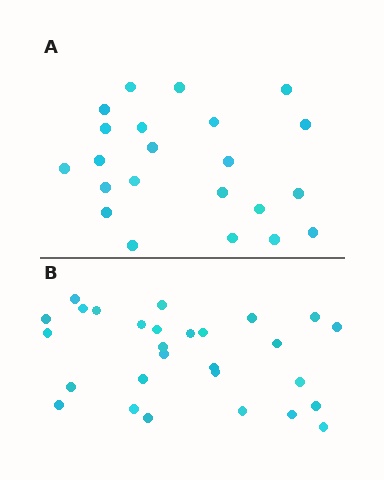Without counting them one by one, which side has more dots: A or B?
Region B (the bottom region) has more dots.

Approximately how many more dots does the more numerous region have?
Region B has about 6 more dots than region A.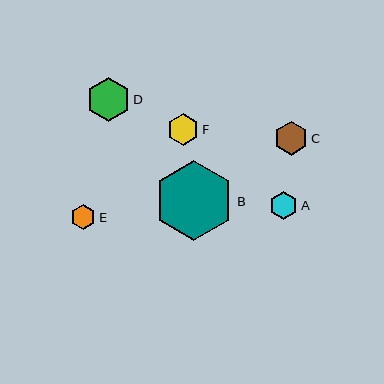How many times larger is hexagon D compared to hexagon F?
Hexagon D is approximately 1.4 times the size of hexagon F.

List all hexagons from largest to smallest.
From largest to smallest: B, D, C, F, A, E.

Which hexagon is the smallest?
Hexagon E is the smallest with a size of approximately 25 pixels.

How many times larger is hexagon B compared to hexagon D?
Hexagon B is approximately 1.8 times the size of hexagon D.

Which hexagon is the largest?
Hexagon B is the largest with a size of approximately 80 pixels.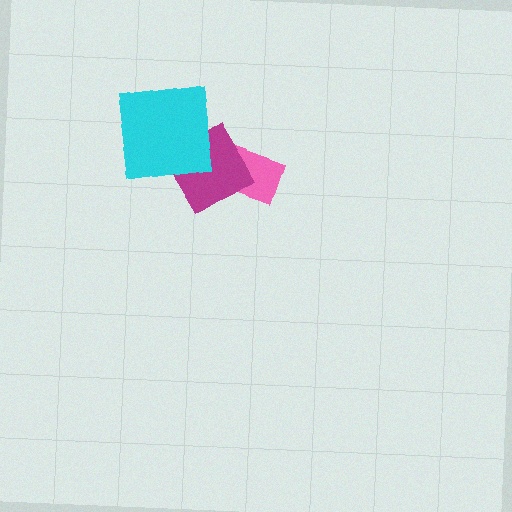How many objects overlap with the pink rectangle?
1 object overlaps with the pink rectangle.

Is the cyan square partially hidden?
No, no other shape covers it.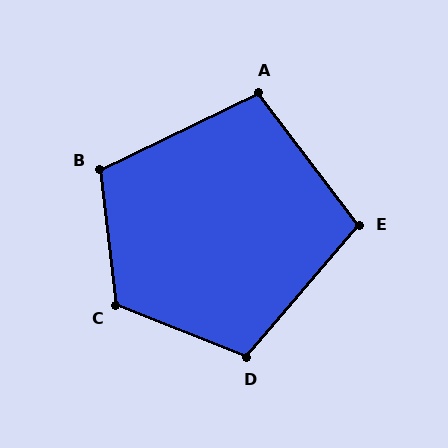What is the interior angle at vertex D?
Approximately 109 degrees (obtuse).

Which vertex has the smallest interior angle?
A, at approximately 102 degrees.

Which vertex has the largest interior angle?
C, at approximately 118 degrees.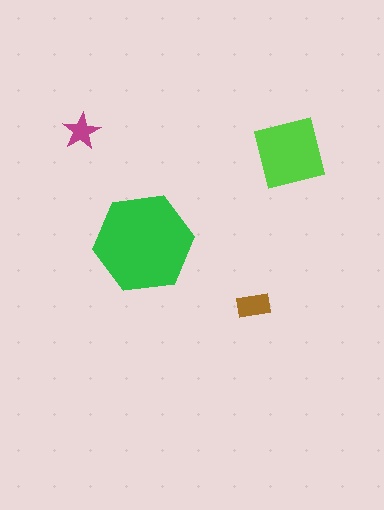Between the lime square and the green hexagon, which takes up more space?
The green hexagon.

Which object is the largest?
The green hexagon.